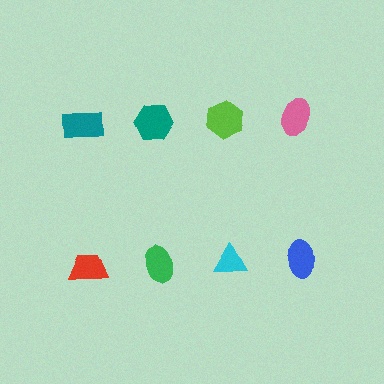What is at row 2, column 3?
A cyan triangle.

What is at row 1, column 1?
A teal rectangle.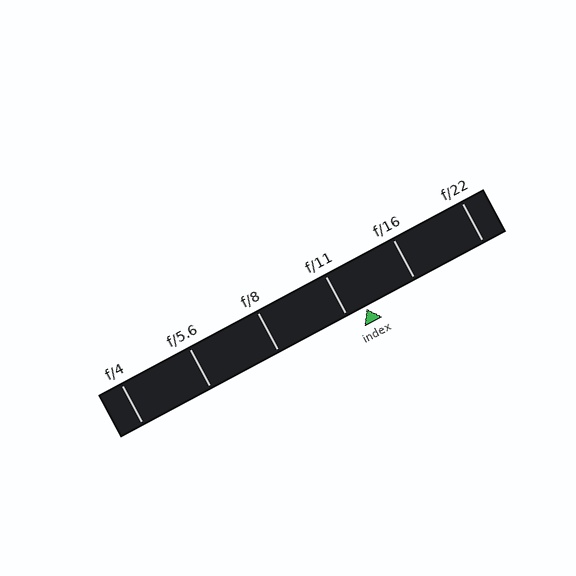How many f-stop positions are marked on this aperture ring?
There are 6 f-stop positions marked.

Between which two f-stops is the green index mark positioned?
The index mark is between f/11 and f/16.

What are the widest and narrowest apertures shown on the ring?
The widest aperture shown is f/4 and the narrowest is f/22.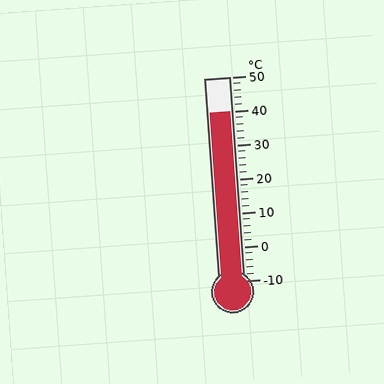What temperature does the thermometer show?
The thermometer shows approximately 40°C.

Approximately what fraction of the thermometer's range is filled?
The thermometer is filled to approximately 85% of its range.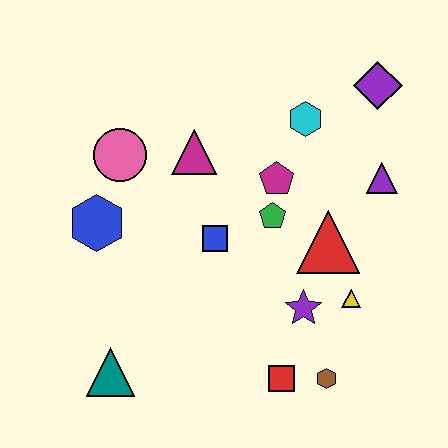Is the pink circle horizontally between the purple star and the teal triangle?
Yes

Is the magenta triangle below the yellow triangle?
No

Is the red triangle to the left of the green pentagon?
No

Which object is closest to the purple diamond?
The cyan hexagon is closest to the purple diamond.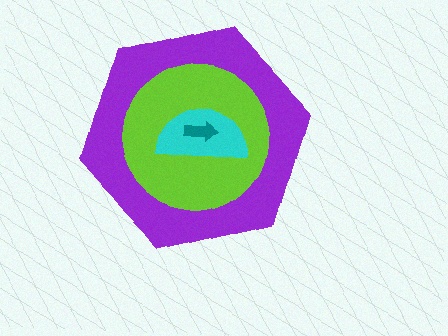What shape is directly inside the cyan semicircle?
The teal arrow.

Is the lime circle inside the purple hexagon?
Yes.